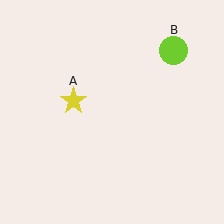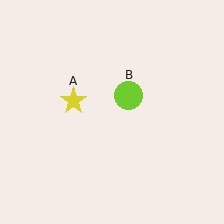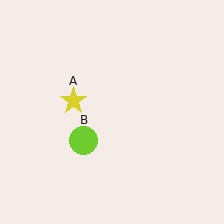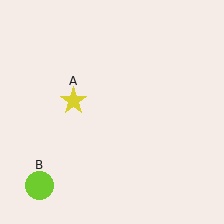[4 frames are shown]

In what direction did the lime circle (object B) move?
The lime circle (object B) moved down and to the left.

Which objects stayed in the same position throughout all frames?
Yellow star (object A) remained stationary.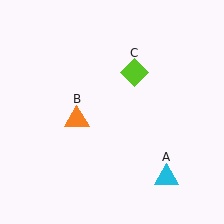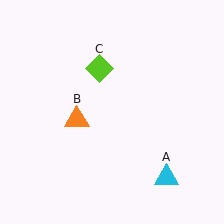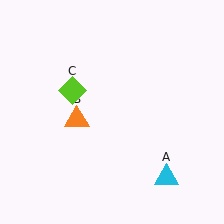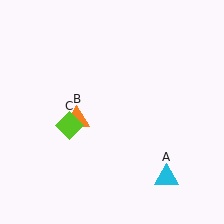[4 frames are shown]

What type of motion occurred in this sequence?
The lime diamond (object C) rotated counterclockwise around the center of the scene.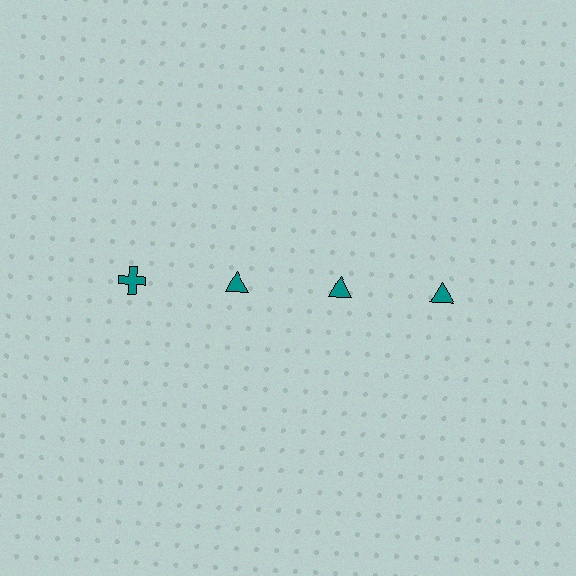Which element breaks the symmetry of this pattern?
The teal cross in the top row, leftmost column breaks the symmetry. All other shapes are teal triangles.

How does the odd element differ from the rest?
It has a different shape: cross instead of triangle.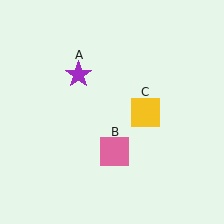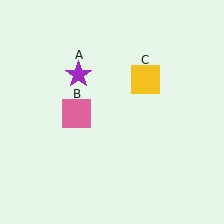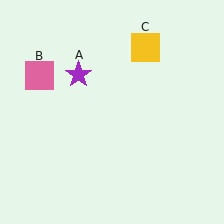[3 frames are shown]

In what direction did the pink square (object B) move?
The pink square (object B) moved up and to the left.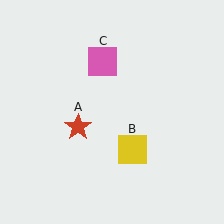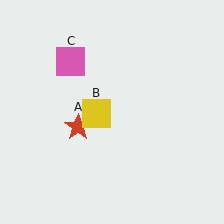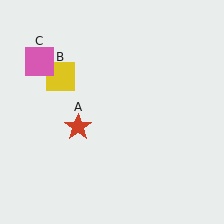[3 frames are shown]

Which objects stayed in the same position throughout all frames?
Red star (object A) remained stationary.